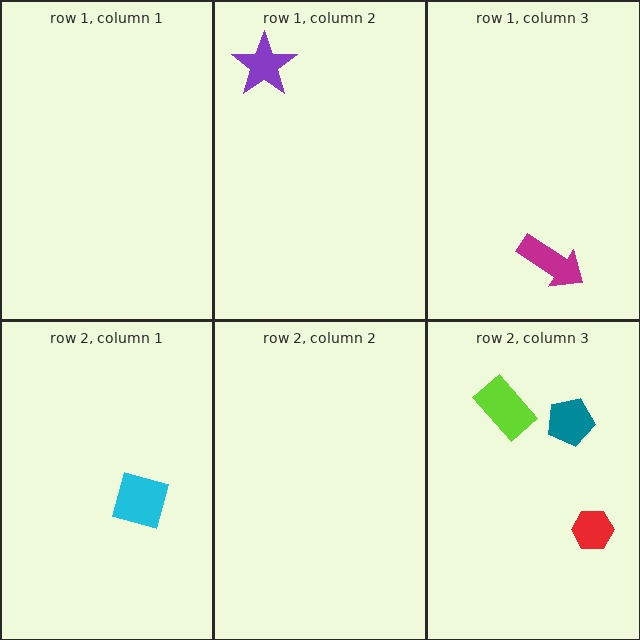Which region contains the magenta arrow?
The row 1, column 3 region.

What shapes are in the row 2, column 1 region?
The cyan diamond.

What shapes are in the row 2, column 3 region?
The lime rectangle, the red hexagon, the teal pentagon.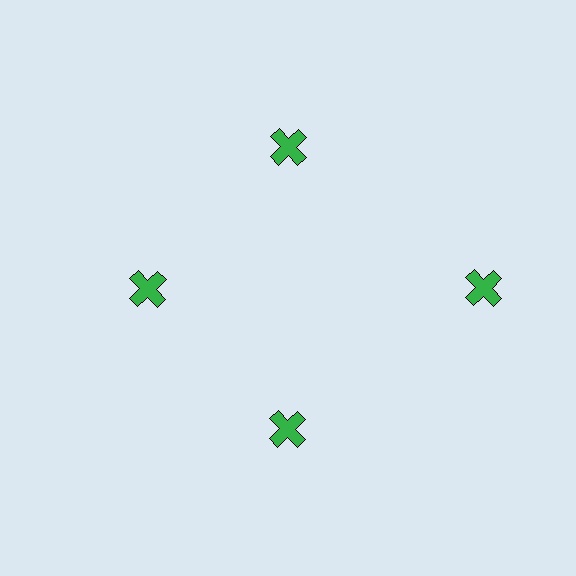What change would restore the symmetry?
The symmetry would be restored by moving it inward, back onto the ring so that all 4 crosses sit at equal angles and equal distance from the center.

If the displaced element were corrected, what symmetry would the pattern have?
It would have 4-fold rotational symmetry — the pattern would map onto itself every 90 degrees.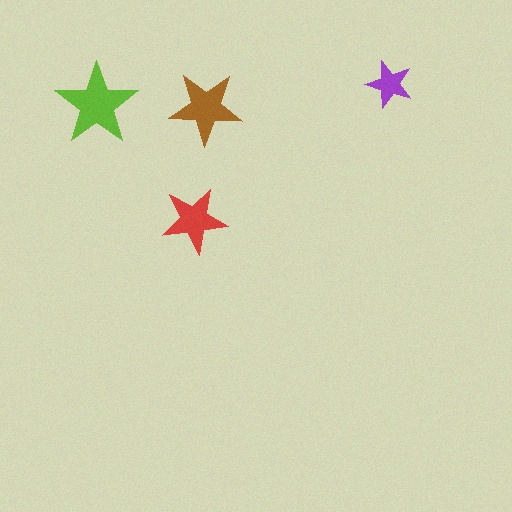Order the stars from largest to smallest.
the lime one, the brown one, the red one, the purple one.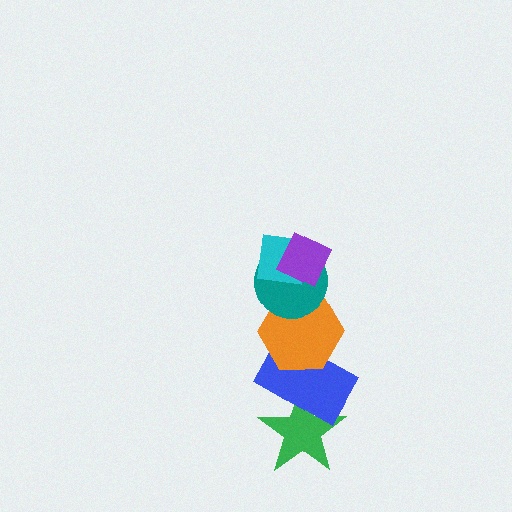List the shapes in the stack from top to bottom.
From top to bottom: the purple diamond, the cyan square, the teal circle, the orange hexagon, the blue rectangle, the green star.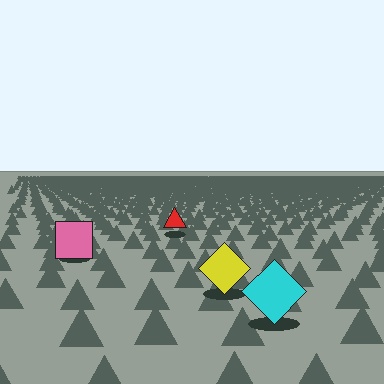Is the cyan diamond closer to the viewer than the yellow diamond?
Yes. The cyan diamond is closer — you can tell from the texture gradient: the ground texture is coarser near it.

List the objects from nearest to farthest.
From nearest to farthest: the cyan diamond, the yellow diamond, the pink square, the red triangle.